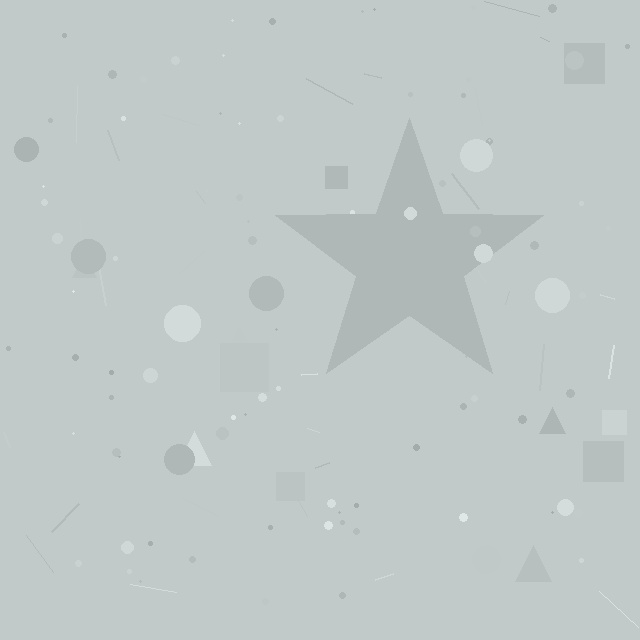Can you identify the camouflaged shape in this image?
The camouflaged shape is a star.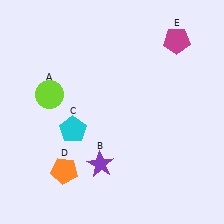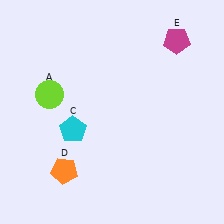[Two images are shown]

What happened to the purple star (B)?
The purple star (B) was removed in Image 2. It was in the bottom-left area of Image 1.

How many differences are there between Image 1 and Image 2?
There is 1 difference between the two images.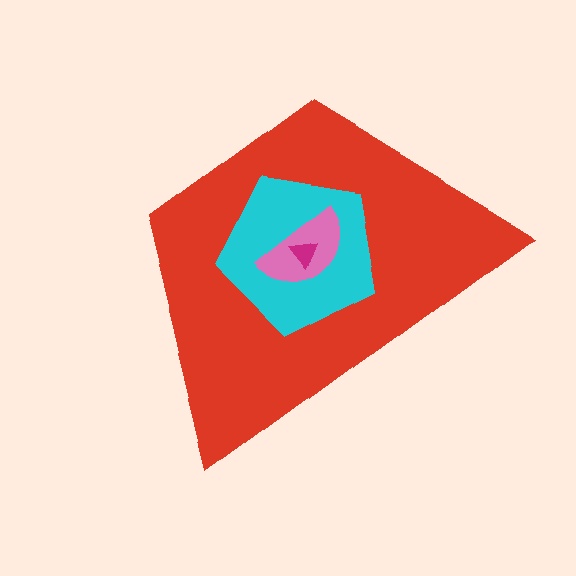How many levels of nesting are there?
4.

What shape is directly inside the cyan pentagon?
The pink semicircle.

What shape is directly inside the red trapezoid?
The cyan pentagon.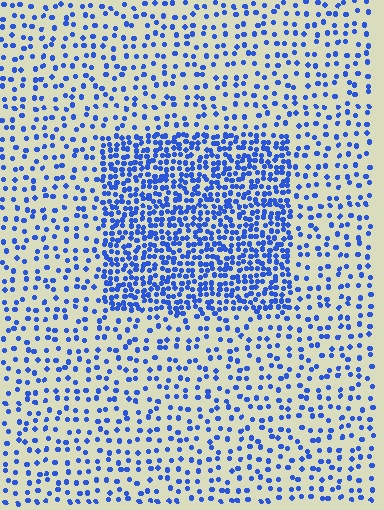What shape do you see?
I see a rectangle.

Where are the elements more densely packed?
The elements are more densely packed inside the rectangle boundary.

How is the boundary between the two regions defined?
The boundary is defined by a change in element density (approximately 2.5x ratio). All elements are the same color, size, and shape.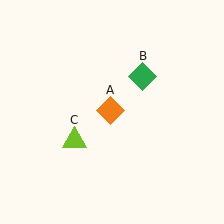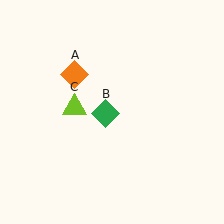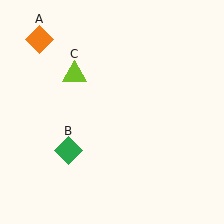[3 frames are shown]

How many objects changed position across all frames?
3 objects changed position: orange diamond (object A), green diamond (object B), lime triangle (object C).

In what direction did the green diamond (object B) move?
The green diamond (object B) moved down and to the left.